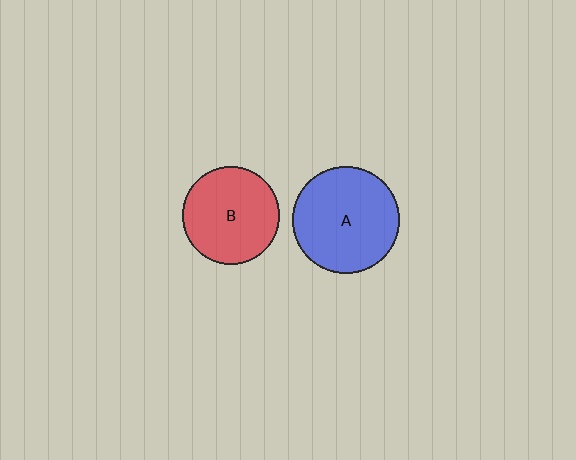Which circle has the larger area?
Circle A (blue).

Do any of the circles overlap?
No, none of the circles overlap.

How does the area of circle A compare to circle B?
Approximately 1.2 times.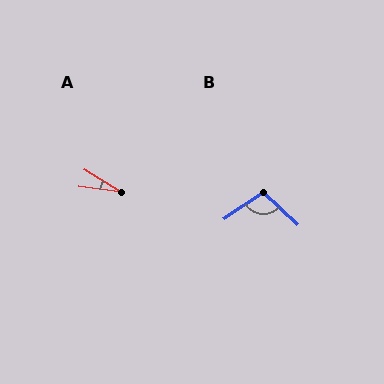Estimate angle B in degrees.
Approximately 103 degrees.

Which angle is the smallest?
A, at approximately 25 degrees.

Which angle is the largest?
B, at approximately 103 degrees.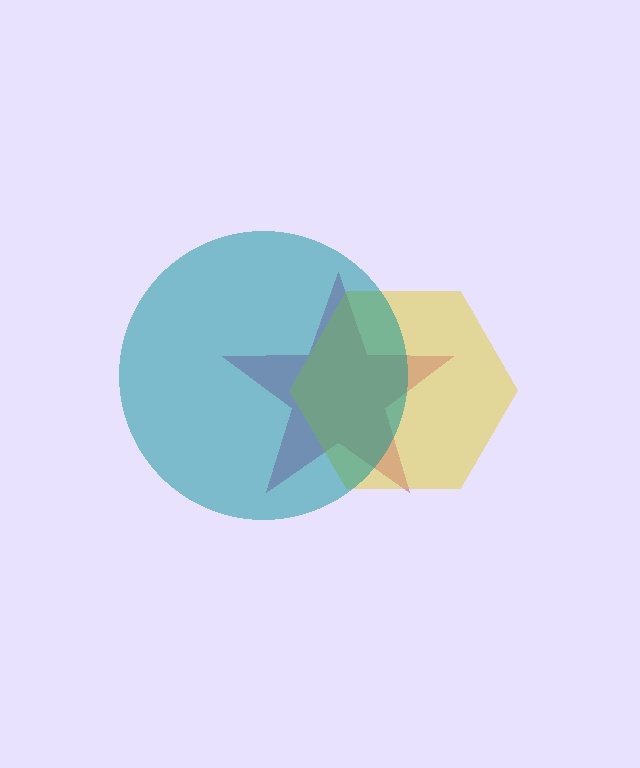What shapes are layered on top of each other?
The layered shapes are: a magenta star, a yellow hexagon, a teal circle.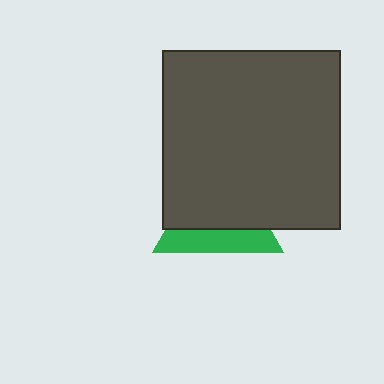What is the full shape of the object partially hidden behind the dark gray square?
The partially hidden object is a green triangle.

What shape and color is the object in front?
The object in front is a dark gray square.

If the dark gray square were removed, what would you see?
You would see the complete green triangle.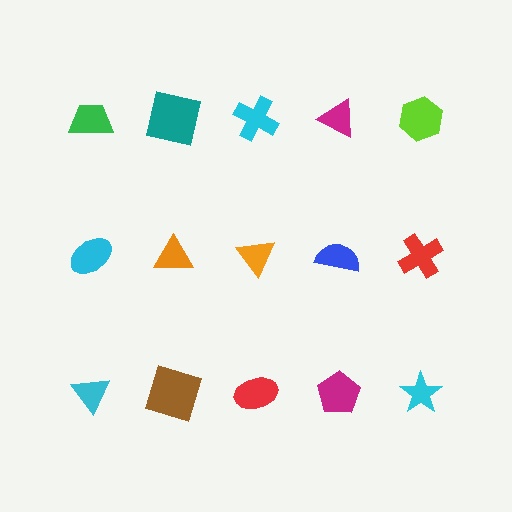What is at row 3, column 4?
A magenta pentagon.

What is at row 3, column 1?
A cyan triangle.